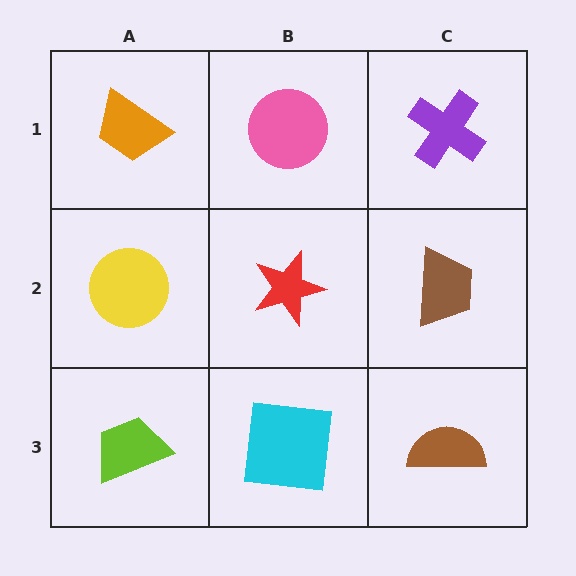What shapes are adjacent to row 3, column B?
A red star (row 2, column B), a lime trapezoid (row 3, column A), a brown semicircle (row 3, column C).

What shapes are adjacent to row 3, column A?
A yellow circle (row 2, column A), a cyan square (row 3, column B).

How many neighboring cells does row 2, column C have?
3.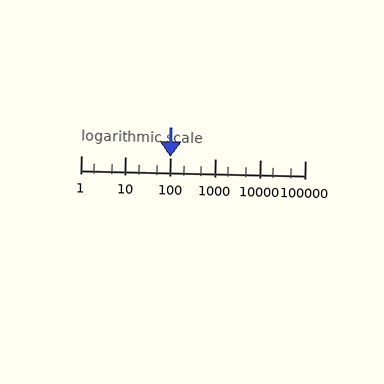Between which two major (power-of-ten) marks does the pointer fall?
The pointer is between 100 and 1000.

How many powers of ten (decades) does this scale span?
The scale spans 5 decades, from 1 to 100000.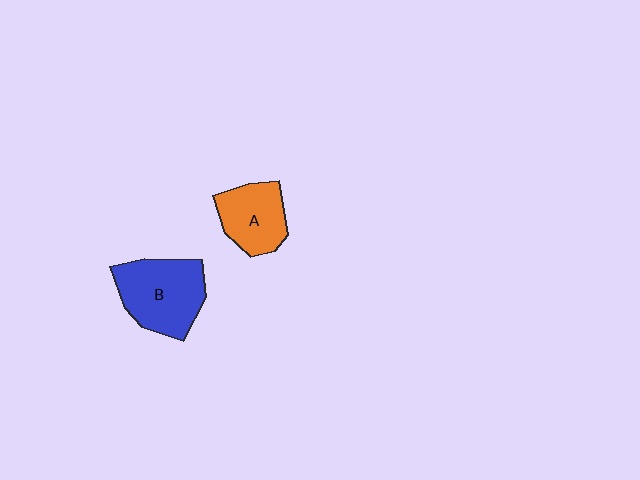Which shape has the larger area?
Shape B (blue).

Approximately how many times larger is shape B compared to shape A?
Approximately 1.4 times.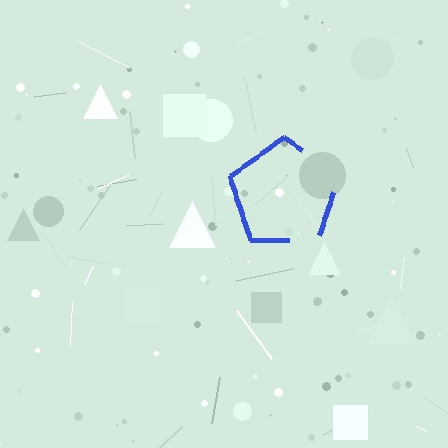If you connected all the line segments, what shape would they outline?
They would outline a pentagon.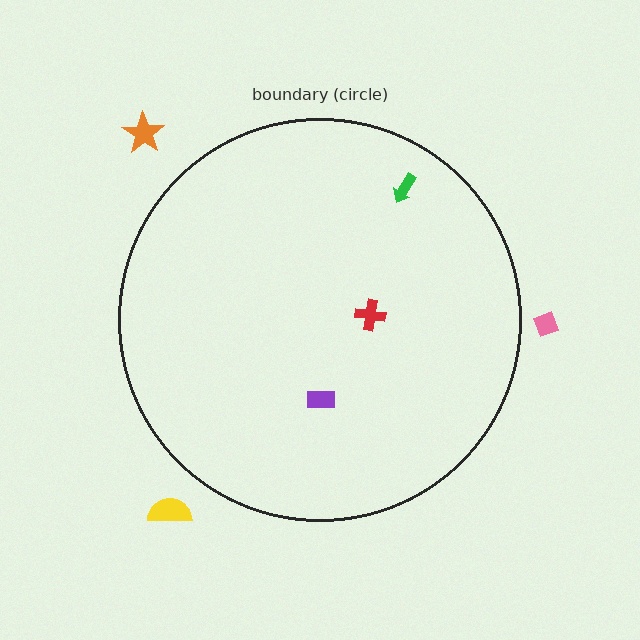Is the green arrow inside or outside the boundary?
Inside.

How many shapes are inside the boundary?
3 inside, 3 outside.